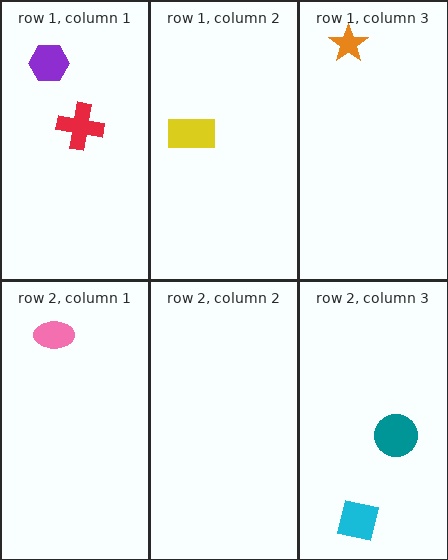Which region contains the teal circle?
The row 2, column 3 region.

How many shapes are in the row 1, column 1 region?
2.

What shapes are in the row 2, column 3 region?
The cyan square, the teal circle.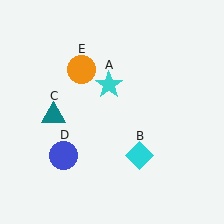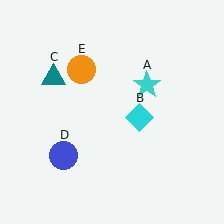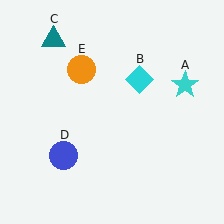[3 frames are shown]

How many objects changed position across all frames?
3 objects changed position: cyan star (object A), cyan diamond (object B), teal triangle (object C).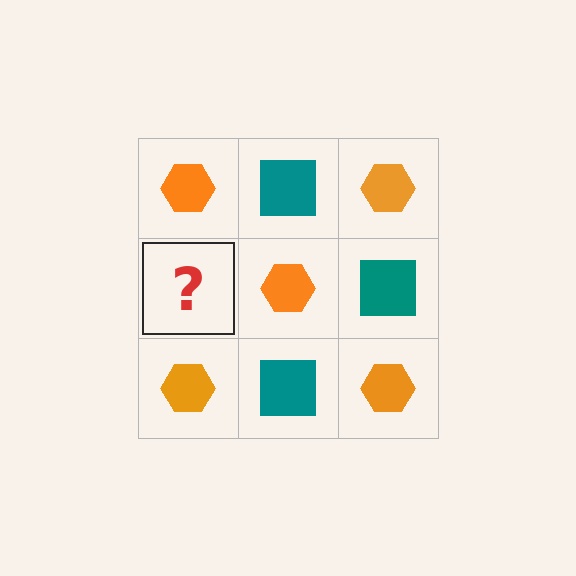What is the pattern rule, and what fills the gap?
The rule is that it alternates orange hexagon and teal square in a checkerboard pattern. The gap should be filled with a teal square.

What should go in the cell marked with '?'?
The missing cell should contain a teal square.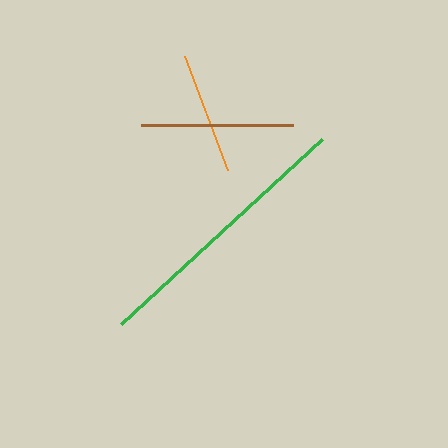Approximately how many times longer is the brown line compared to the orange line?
The brown line is approximately 1.3 times the length of the orange line.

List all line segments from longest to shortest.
From longest to shortest: green, brown, orange.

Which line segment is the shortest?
The orange line is the shortest at approximately 121 pixels.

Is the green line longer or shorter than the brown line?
The green line is longer than the brown line.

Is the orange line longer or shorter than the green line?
The green line is longer than the orange line.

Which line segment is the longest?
The green line is the longest at approximately 273 pixels.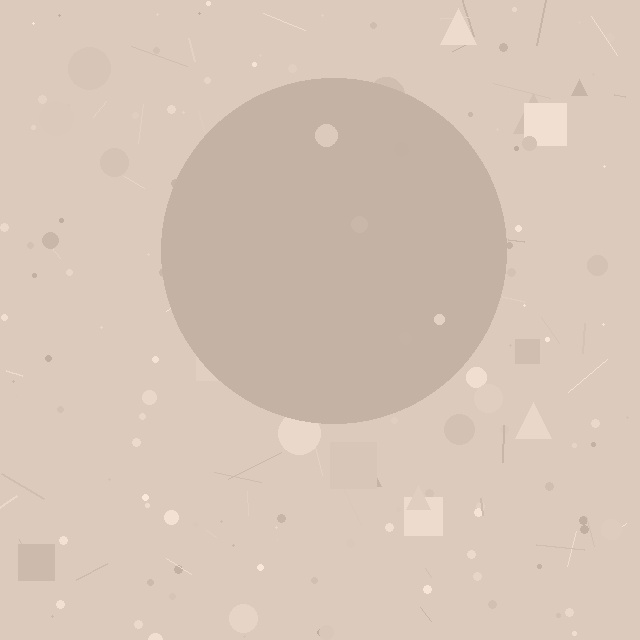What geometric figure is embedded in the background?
A circle is embedded in the background.